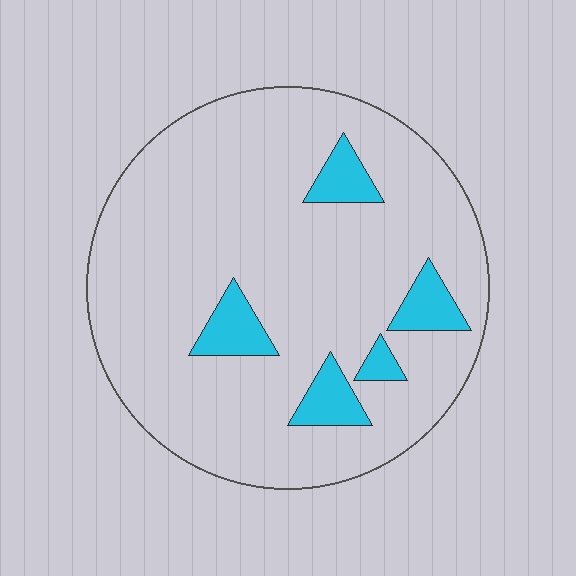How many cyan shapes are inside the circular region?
5.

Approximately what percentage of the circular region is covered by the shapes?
Approximately 10%.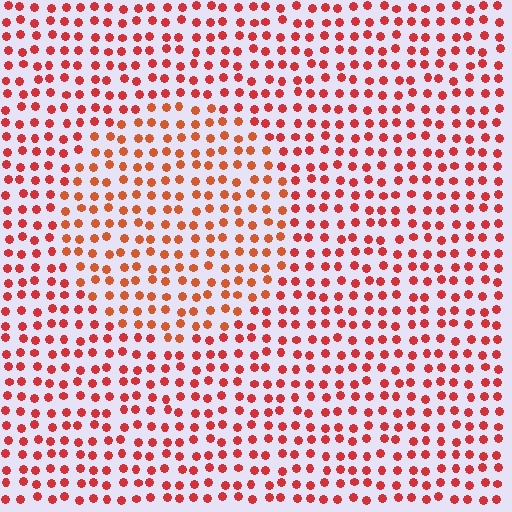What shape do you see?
I see a circle.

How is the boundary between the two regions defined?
The boundary is defined purely by a slight shift in hue (about 19 degrees). Spacing, size, and orientation are identical on both sides.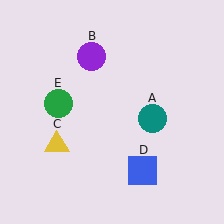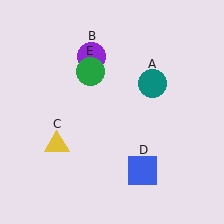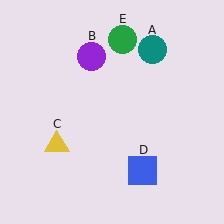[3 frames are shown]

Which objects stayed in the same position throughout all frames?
Purple circle (object B) and yellow triangle (object C) and blue square (object D) remained stationary.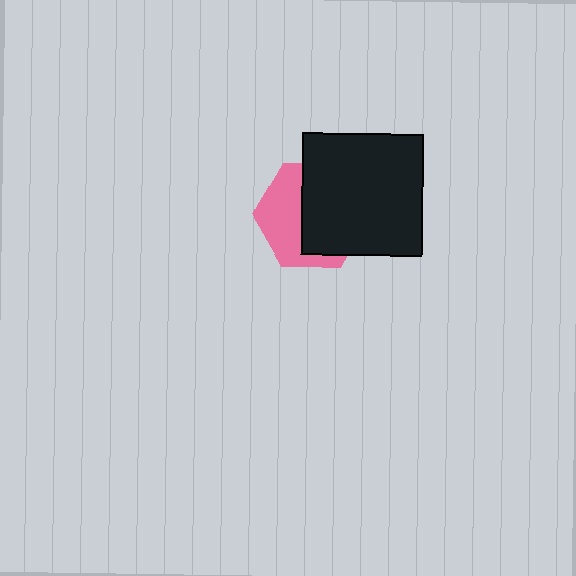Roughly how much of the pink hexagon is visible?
A small part of it is visible (roughly 43%).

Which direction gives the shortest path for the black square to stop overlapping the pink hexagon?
Moving right gives the shortest separation.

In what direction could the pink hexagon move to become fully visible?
The pink hexagon could move left. That would shift it out from behind the black square entirely.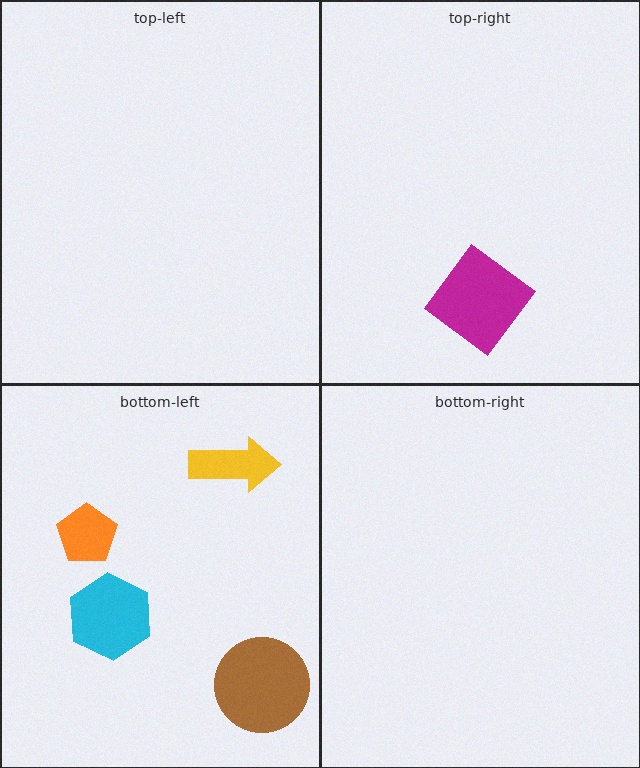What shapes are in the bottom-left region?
The yellow arrow, the brown circle, the cyan hexagon, the orange pentagon.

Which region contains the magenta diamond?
The top-right region.